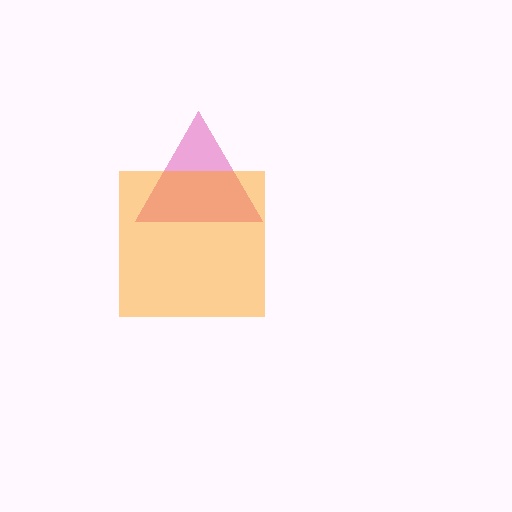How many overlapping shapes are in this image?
There are 2 overlapping shapes in the image.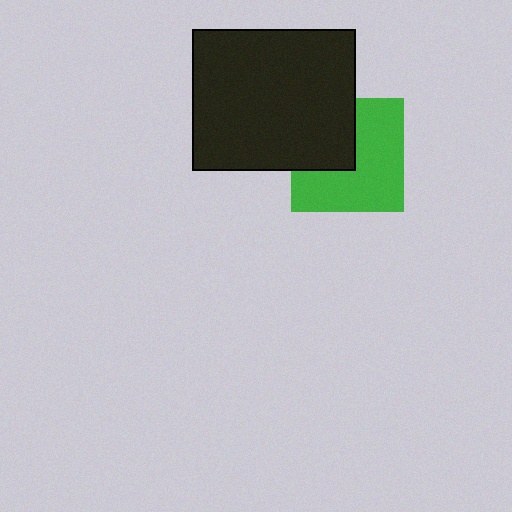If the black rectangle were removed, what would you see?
You would see the complete green square.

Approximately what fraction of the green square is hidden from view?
Roughly 37% of the green square is hidden behind the black rectangle.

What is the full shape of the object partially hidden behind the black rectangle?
The partially hidden object is a green square.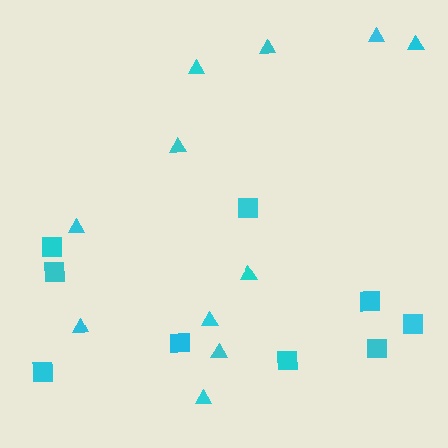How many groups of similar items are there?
There are 2 groups: one group of triangles (11) and one group of squares (9).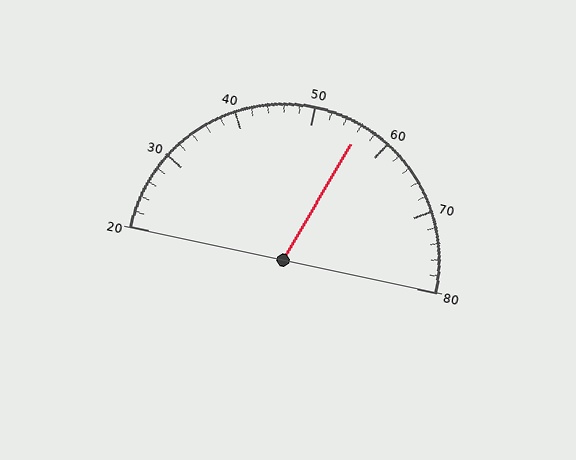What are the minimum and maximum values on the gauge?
The gauge ranges from 20 to 80.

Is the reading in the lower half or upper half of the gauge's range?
The reading is in the upper half of the range (20 to 80).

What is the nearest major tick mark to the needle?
The nearest major tick mark is 60.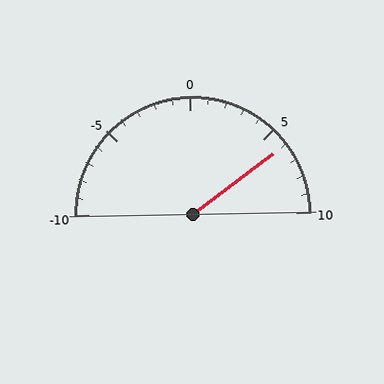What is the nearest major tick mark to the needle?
The nearest major tick mark is 5.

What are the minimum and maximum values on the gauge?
The gauge ranges from -10 to 10.